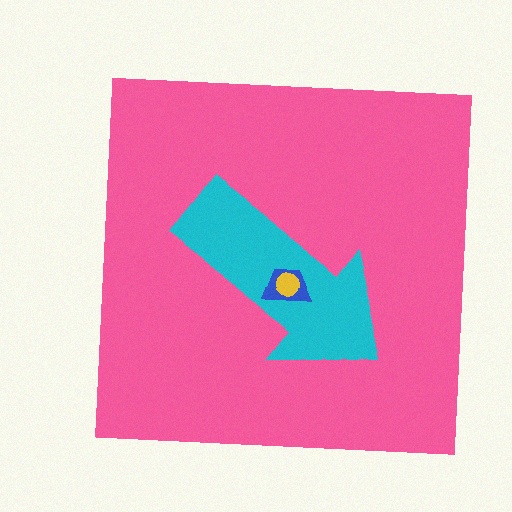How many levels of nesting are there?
4.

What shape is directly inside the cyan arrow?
The blue trapezoid.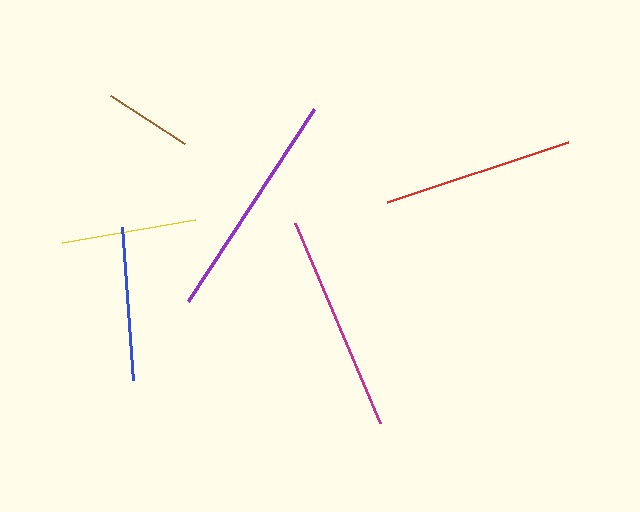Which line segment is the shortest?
The brown line is the shortest at approximately 88 pixels.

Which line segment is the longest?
The purple line is the longest at approximately 230 pixels.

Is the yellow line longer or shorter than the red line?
The red line is longer than the yellow line.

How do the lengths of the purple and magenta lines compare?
The purple and magenta lines are approximately the same length.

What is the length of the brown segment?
The brown segment is approximately 88 pixels long.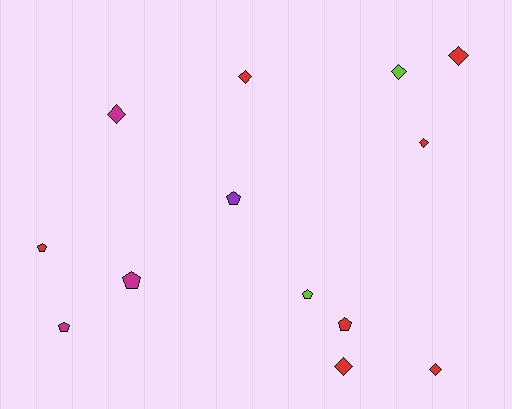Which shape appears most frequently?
Diamond, with 7 objects.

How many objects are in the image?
There are 13 objects.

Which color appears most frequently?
Red, with 7 objects.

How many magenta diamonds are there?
There is 1 magenta diamond.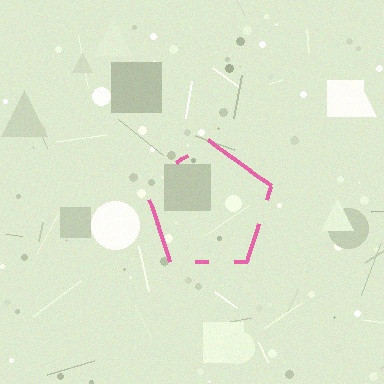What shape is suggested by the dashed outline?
The dashed outline suggests a pentagon.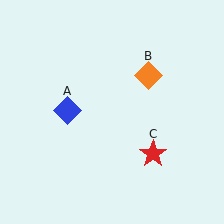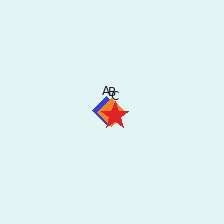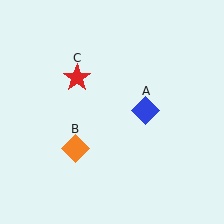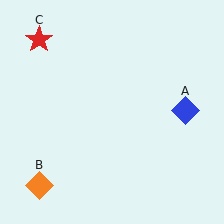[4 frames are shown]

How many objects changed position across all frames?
3 objects changed position: blue diamond (object A), orange diamond (object B), red star (object C).